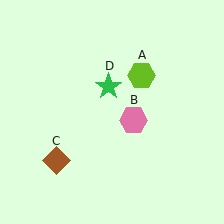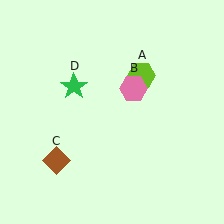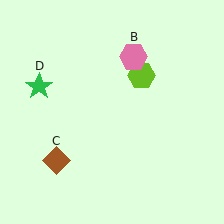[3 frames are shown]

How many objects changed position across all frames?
2 objects changed position: pink hexagon (object B), green star (object D).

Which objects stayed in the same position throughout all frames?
Lime hexagon (object A) and brown diamond (object C) remained stationary.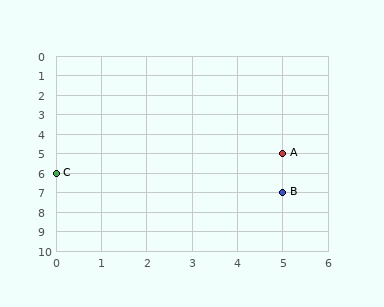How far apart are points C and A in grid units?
Points C and A are 5 columns and 1 row apart (about 5.1 grid units diagonally).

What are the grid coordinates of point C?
Point C is at grid coordinates (0, 6).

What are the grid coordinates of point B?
Point B is at grid coordinates (5, 7).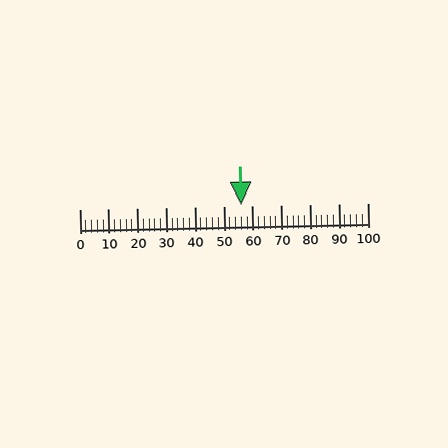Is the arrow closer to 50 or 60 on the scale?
The arrow is closer to 60.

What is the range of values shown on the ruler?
The ruler shows values from 0 to 100.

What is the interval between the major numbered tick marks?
The major tick marks are spaced 10 units apart.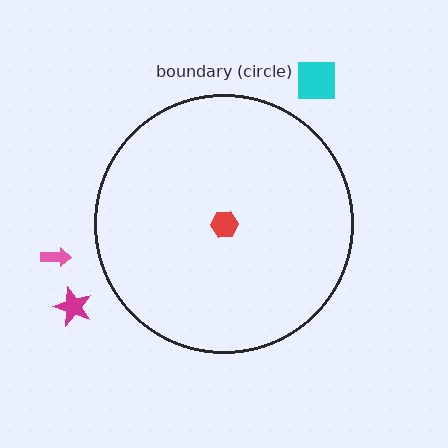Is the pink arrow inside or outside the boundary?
Outside.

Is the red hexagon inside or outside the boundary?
Inside.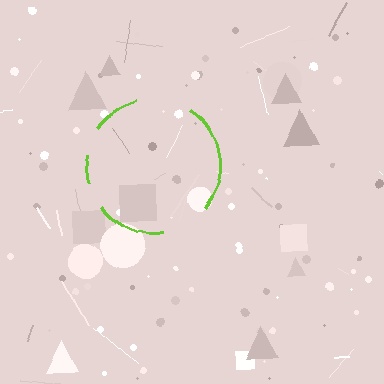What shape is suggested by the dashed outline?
The dashed outline suggests a circle.